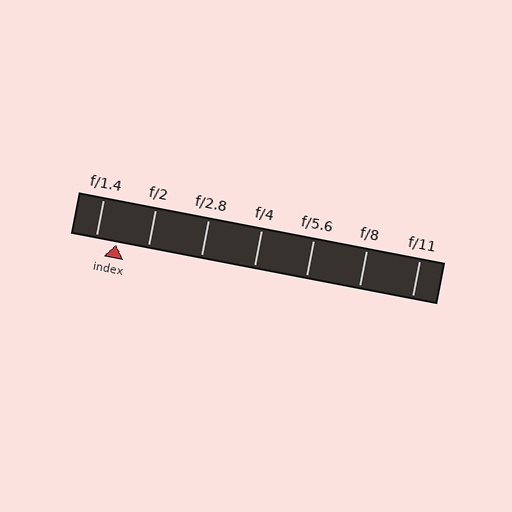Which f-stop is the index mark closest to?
The index mark is closest to f/1.4.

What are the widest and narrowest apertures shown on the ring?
The widest aperture shown is f/1.4 and the narrowest is f/11.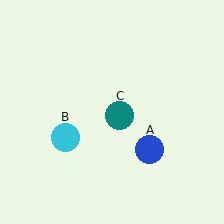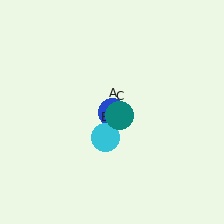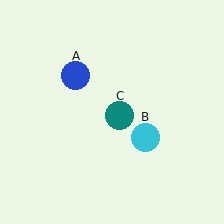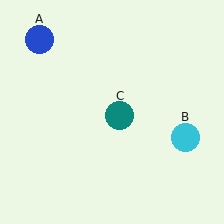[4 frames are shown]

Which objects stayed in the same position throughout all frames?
Teal circle (object C) remained stationary.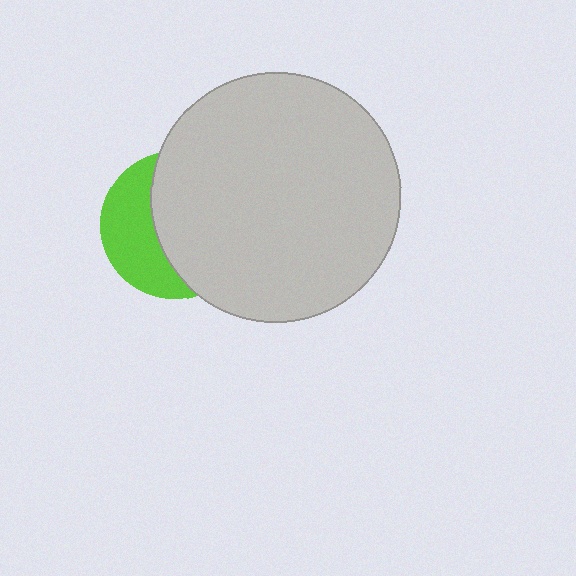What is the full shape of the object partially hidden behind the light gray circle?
The partially hidden object is a lime circle.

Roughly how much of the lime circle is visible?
A small part of it is visible (roughly 39%).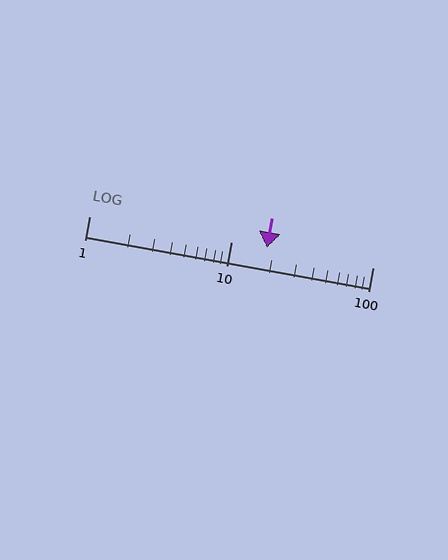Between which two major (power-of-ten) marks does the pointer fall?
The pointer is between 10 and 100.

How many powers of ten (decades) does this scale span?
The scale spans 2 decades, from 1 to 100.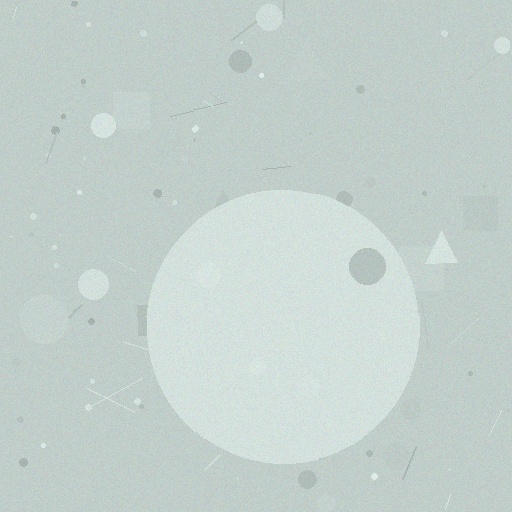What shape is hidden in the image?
A circle is hidden in the image.